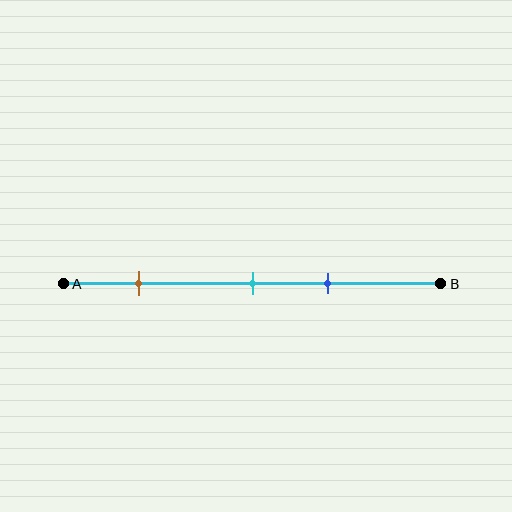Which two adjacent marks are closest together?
The cyan and blue marks are the closest adjacent pair.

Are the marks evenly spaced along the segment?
No, the marks are not evenly spaced.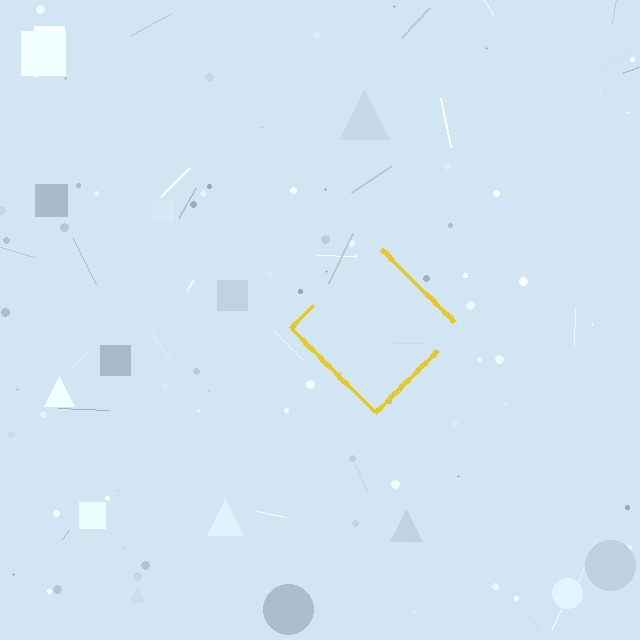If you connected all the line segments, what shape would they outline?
They would outline a diamond.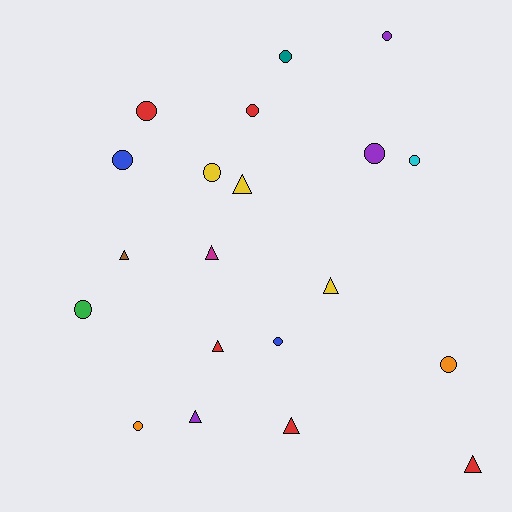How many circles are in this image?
There are 12 circles.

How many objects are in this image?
There are 20 objects.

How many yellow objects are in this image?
There are 3 yellow objects.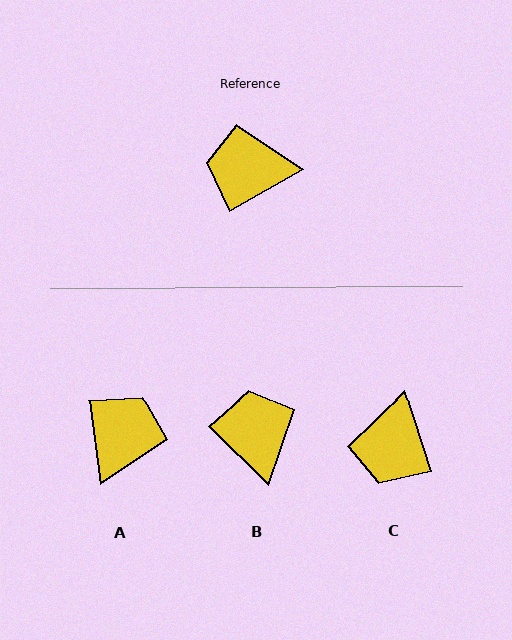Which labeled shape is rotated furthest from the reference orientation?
A, about 112 degrees away.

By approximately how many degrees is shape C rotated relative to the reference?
Approximately 78 degrees counter-clockwise.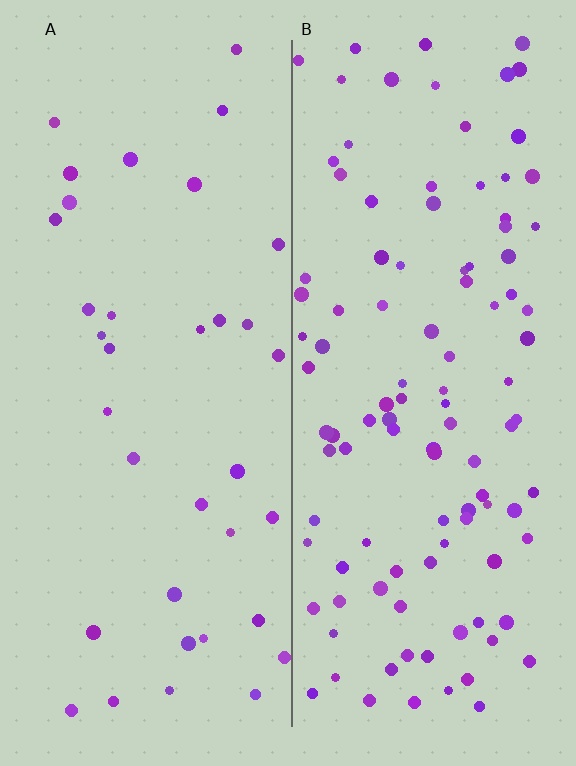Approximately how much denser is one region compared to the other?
Approximately 3.0× — region B over region A.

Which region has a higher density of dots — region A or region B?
B (the right).